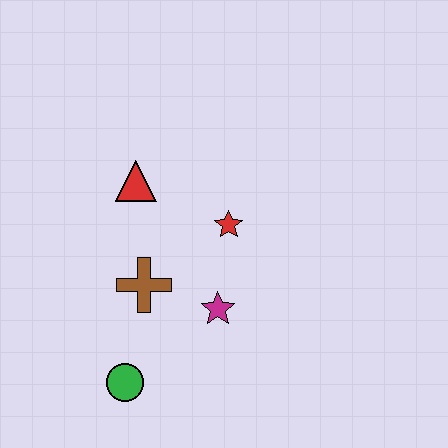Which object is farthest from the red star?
The green circle is farthest from the red star.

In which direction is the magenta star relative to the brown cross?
The magenta star is to the right of the brown cross.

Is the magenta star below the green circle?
No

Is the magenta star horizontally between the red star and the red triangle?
Yes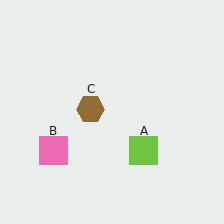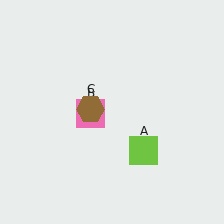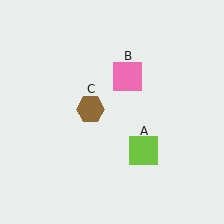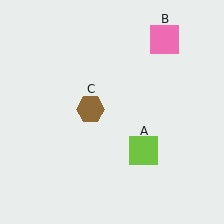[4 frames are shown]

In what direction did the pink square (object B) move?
The pink square (object B) moved up and to the right.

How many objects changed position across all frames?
1 object changed position: pink square (object B).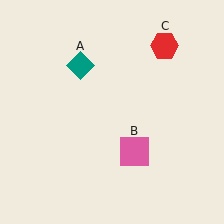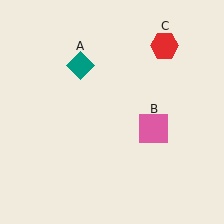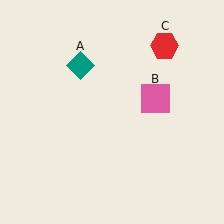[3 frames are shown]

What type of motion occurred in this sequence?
The pink square (object B) rotated counterclockwise around the center of the scene.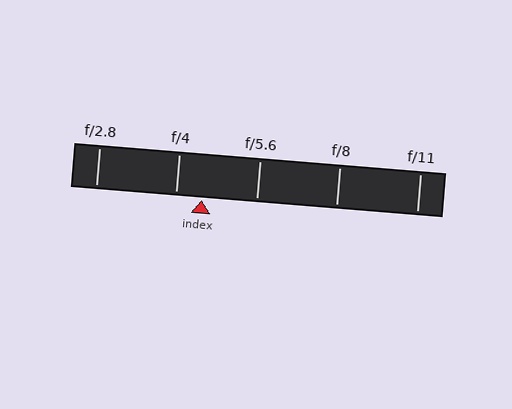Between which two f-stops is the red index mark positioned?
The index mark is between f/4 and f/5.6.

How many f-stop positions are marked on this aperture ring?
There are 5 f-stop positions marked.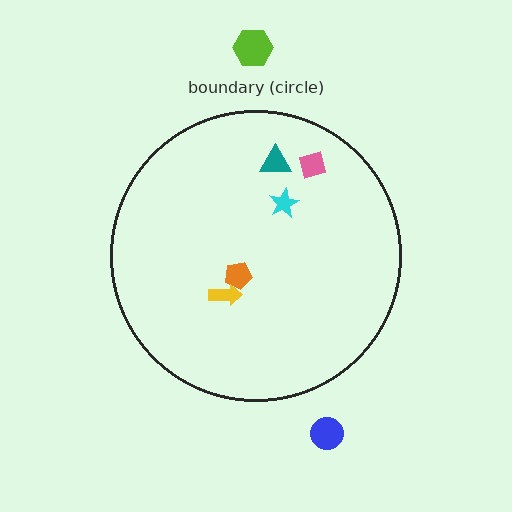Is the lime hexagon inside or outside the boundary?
Outside.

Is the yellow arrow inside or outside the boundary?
Inside.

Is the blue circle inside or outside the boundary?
Outside.